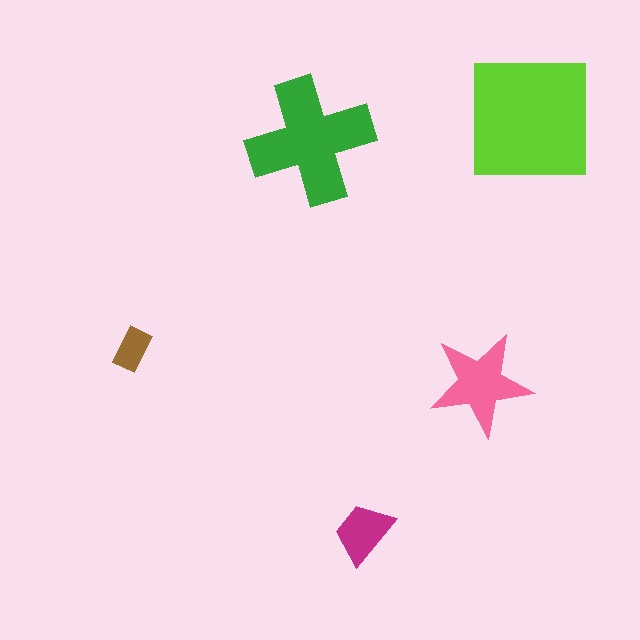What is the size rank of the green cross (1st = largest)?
2nd.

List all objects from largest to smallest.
The lime square, the green cross, the pink star, the magenta trapezoid, the brown rectangle.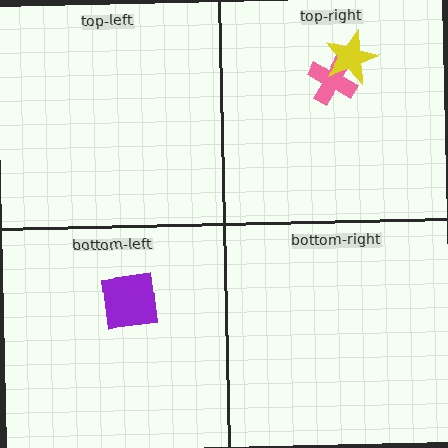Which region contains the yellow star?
The top-right region.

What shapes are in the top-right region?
The pink cross, the yellow star.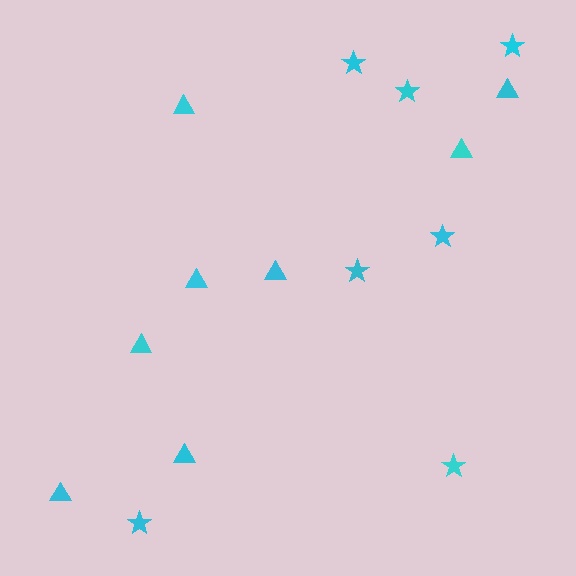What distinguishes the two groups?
There are 2 groups: one group of triangles (8) and one group of stars (7).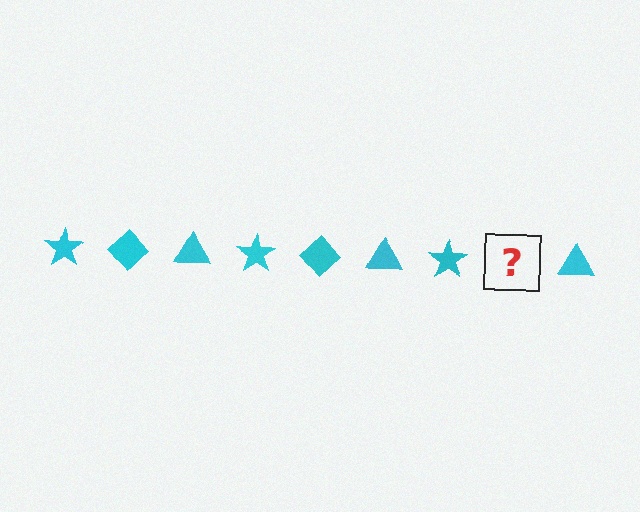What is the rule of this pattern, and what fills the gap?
The rule is that the pattern cycles through star, diamond, triangle shapes in cyan. The gap should be filled with a cyan diamond.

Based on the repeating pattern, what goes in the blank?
The blank should be a cyan diamond.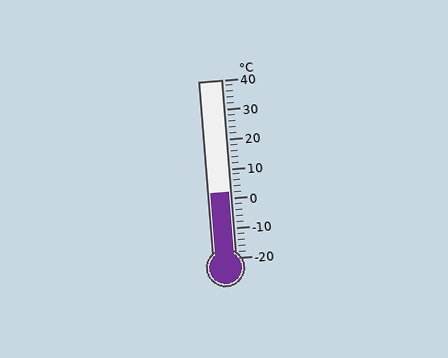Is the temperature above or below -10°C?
The temperature is above -10°C.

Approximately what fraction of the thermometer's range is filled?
The thermometer is filled to approximately 35% of its range.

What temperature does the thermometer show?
The thermometer shows approximately 2°C.